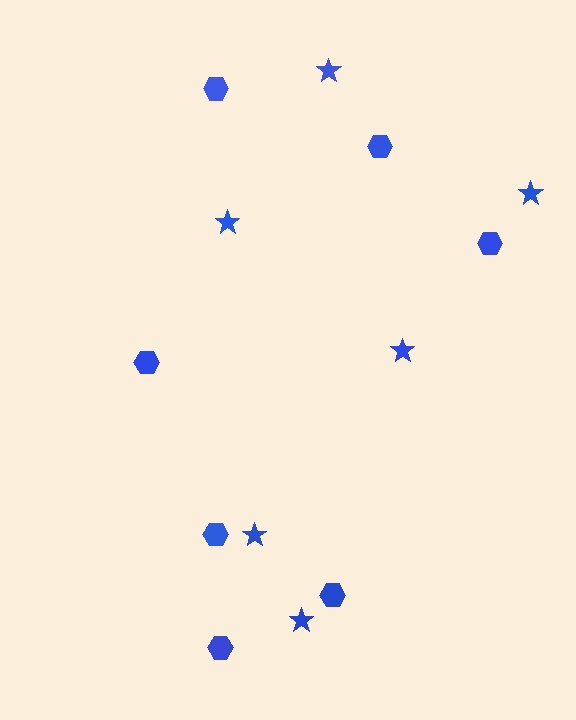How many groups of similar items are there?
There are 2 groups: one group of stars (6) and one group of hexagons (7).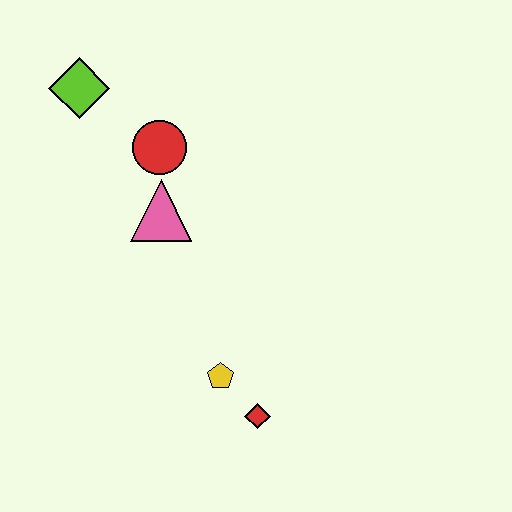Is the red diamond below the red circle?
Yes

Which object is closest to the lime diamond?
The red circle is closest to the lime diamond.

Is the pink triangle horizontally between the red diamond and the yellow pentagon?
No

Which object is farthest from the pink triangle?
The red diamond is farthest from the pink triangle.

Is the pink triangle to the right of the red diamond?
No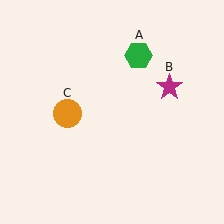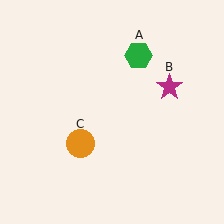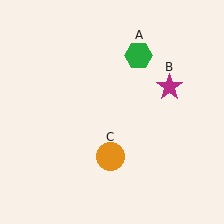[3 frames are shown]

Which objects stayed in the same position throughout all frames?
Green hexagon (object A) and magenta star (object B) remained stationary.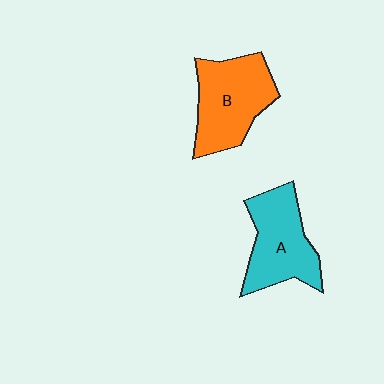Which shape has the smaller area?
Shape A (cyan).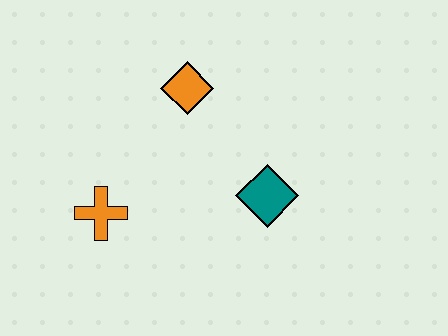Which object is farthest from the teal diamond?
The orange cross is farthest from the teal diamond.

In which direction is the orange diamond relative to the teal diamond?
The orange diamond is above the teal diamond.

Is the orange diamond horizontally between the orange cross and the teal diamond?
Yes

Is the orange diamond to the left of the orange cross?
No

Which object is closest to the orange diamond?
The teal diamond is closest to the orange diamond.